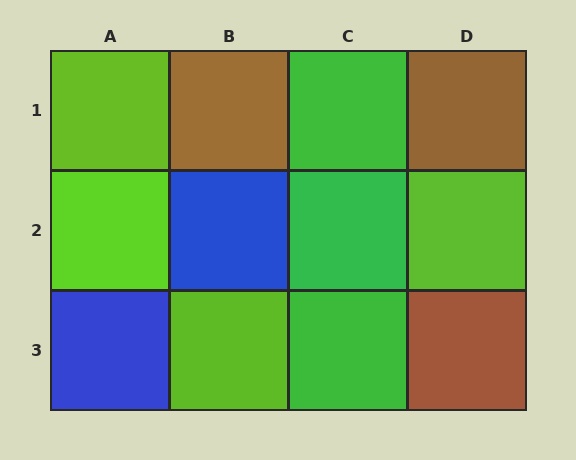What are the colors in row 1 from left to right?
Lime, brown, green, brown.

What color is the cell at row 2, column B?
Blue.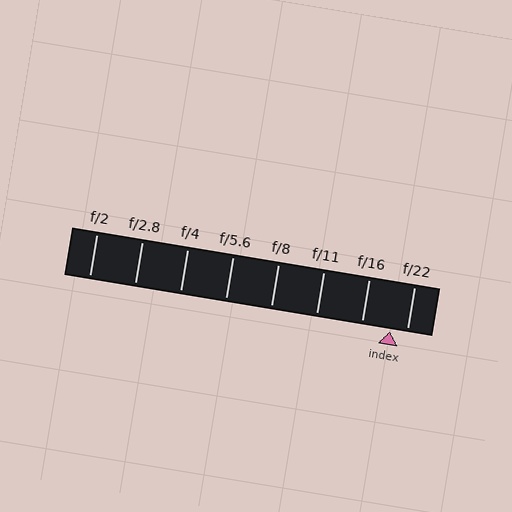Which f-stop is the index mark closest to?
The index mark is closest to f/22.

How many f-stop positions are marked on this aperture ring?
There are 8 f-stop positions marked.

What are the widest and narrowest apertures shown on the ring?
The widest aperture shown is f/2 and the narrowest is f/22.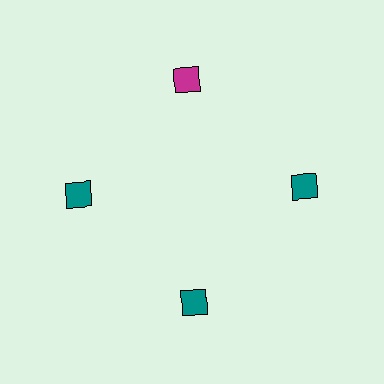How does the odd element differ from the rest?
It has a different color: magenta instead of teal.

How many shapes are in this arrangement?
There are 4 shapes arranged in a ring pattern.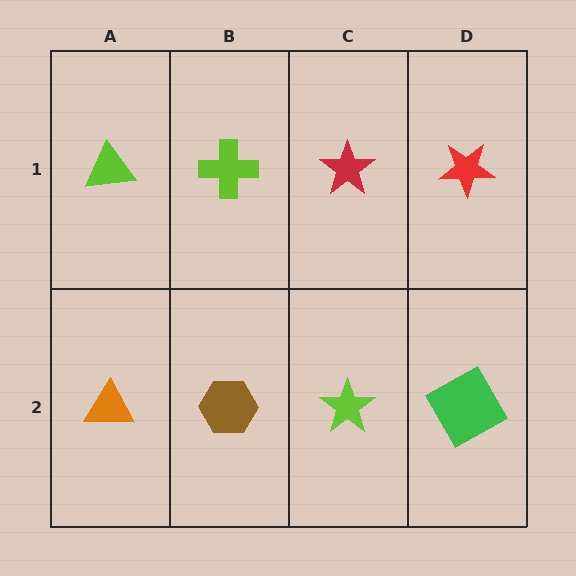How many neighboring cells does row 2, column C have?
3.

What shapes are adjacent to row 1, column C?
A lime star (row 2, column C), a lime cross (row 1, column B), a red star (row 1, column D).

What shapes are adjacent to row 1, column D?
A green square (row 2, column D), a red star (row 1, column C).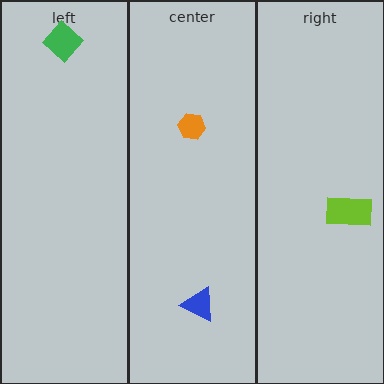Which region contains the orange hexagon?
The center region.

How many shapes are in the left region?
1.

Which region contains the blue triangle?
The center region.